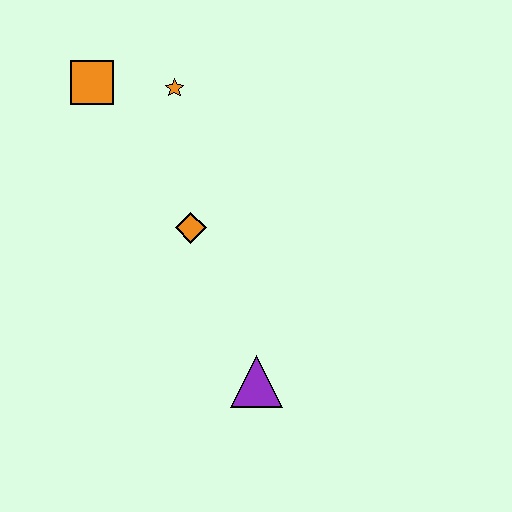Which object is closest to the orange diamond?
The orange star is closest to the orange diamond.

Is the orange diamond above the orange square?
No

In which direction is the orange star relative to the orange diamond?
The orange star is above the orange diamond.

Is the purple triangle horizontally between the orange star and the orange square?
No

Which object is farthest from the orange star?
The purple triangle is farthest from the orange star.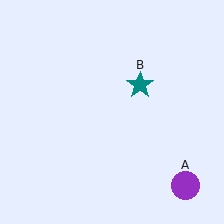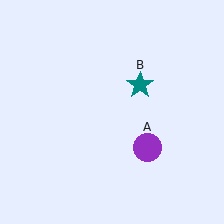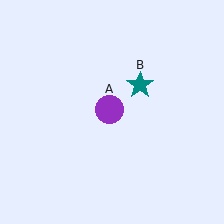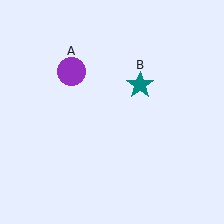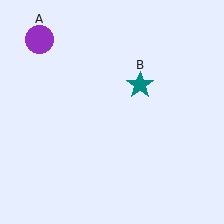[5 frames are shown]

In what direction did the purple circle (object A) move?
The purple circle (object A) moved up and to the left.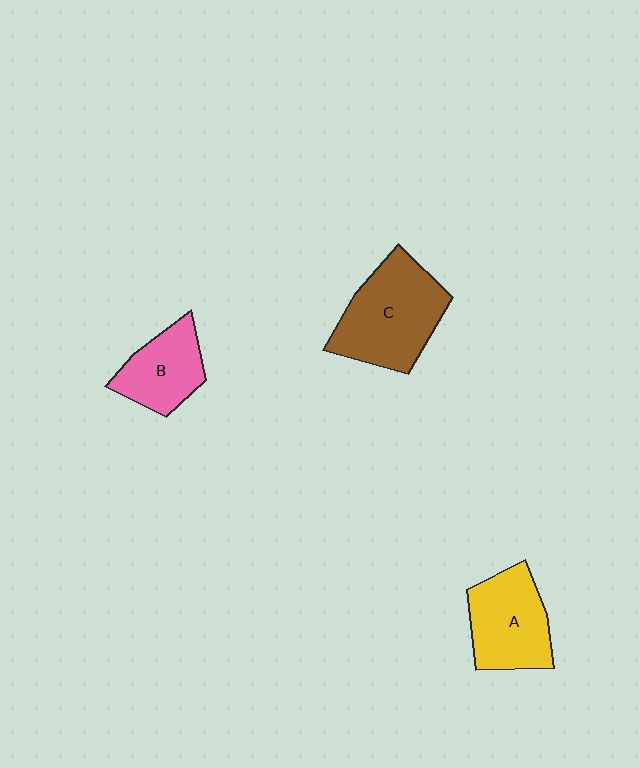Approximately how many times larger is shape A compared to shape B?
Approximately 1.2 times.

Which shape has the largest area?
Shape C (brown).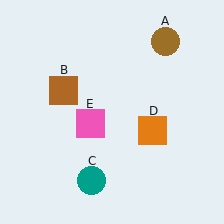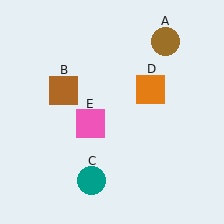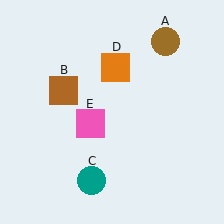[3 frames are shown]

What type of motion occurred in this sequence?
The orange square (object D) rotated counterclockwise around the center of the scene.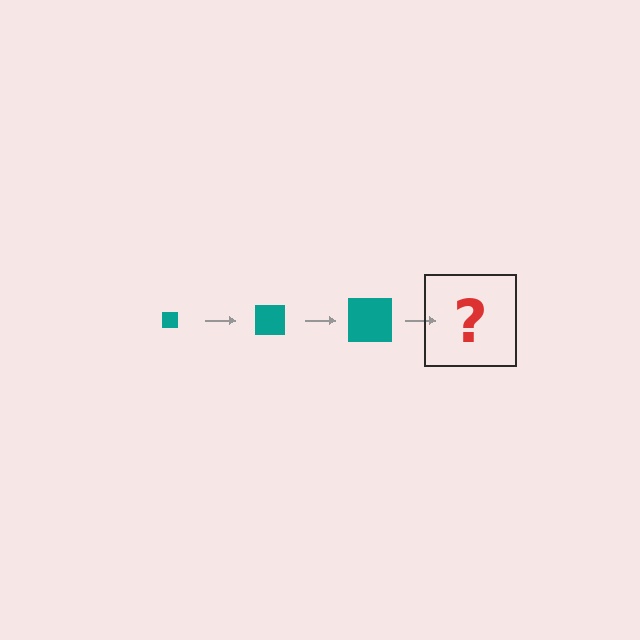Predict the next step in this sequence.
The next step is a teal square, larger than the previous one.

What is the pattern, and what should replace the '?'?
The pattern is that the square gets progressively larger each step. The '?' should be a teal square, larger than the previous one.